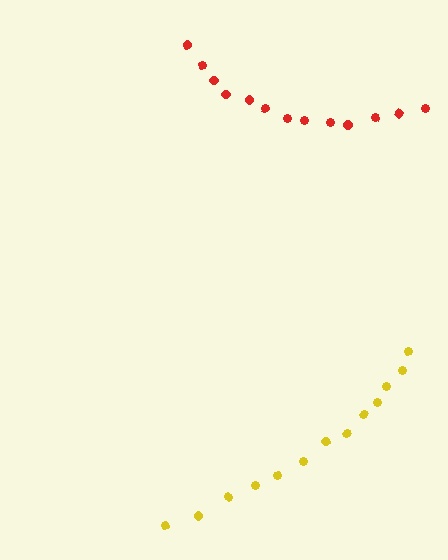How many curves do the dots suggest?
There are 2 distinct paths.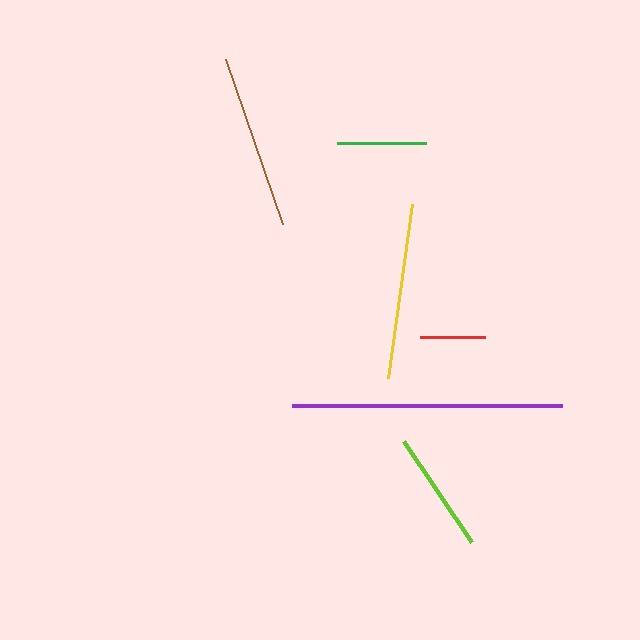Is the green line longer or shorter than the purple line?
The purple line is longer than the green line.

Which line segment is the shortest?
The red line is the shortest at approximately 65 pixels.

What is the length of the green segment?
The green segment is approximately 89 pixels long.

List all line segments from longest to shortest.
From longest to shortest: purple, yellow, brown, lime, green, red.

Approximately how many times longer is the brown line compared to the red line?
The brown line is approximately 2.7 times the length of the red line.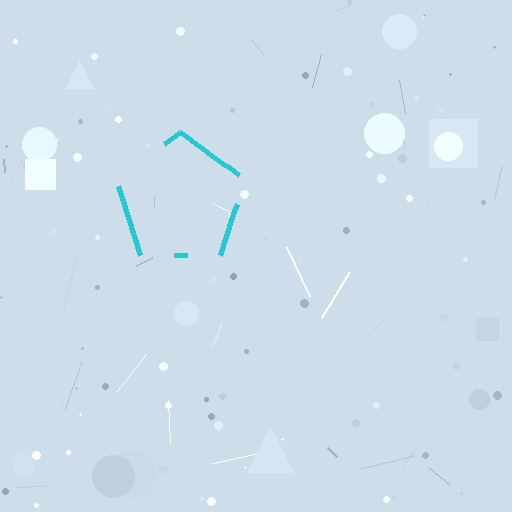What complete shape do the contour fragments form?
The contour fragments form a pentagon.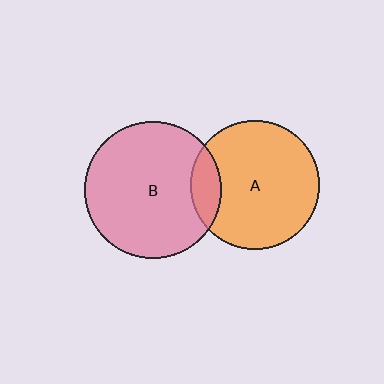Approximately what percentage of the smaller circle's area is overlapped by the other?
Approximately 15%.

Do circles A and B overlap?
Yes.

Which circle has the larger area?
Circle B (pink).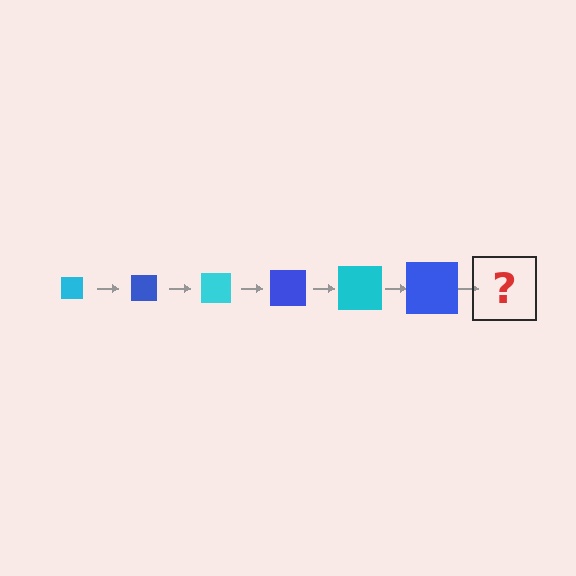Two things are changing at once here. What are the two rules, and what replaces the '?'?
The two rules are that the square grows larger each step and the color cycles through cyan and blue. The '?' should be a cyan square, larger than the previous one.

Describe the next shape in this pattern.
It should be a cyan square, larger than the previous one.